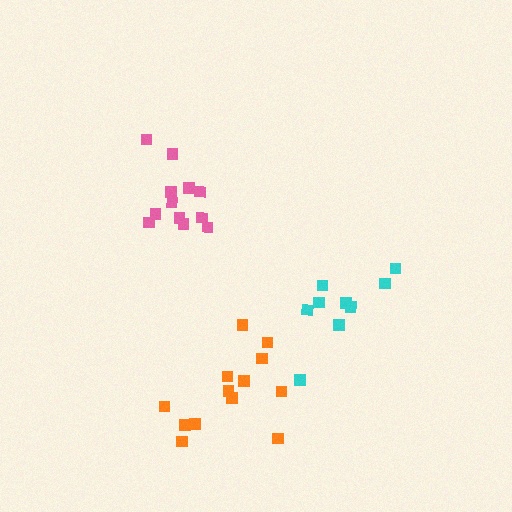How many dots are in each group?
Group 1: 12 dots, Group 2: 13 dots, Group 3: 9 dots (34 total).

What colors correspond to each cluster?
The clusters are colored: pink, orange, cyan.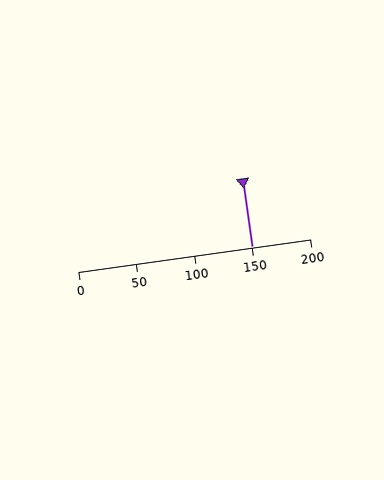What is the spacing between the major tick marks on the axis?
The major ticks are spaced 50 apart.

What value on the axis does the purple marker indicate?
The marker indicates approximately 150.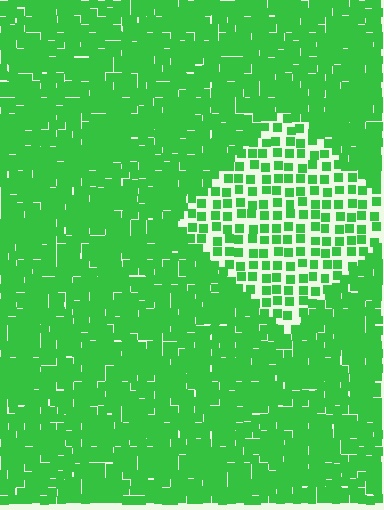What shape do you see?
I see a diamond.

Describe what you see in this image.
The image contains small green elements arranged at two different densities. A diamond-shaped region is visible where the elements are less densely packed than the surrounding area.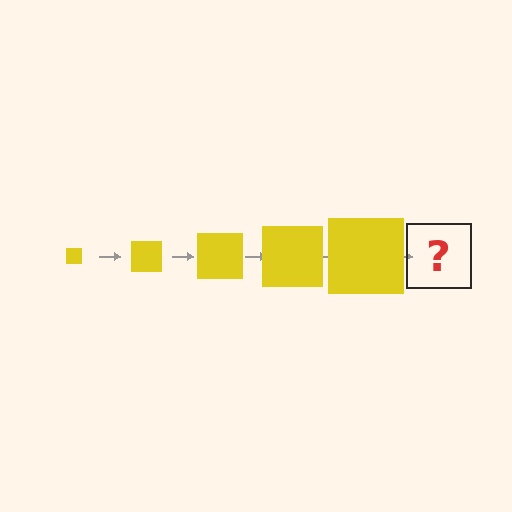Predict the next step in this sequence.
The next step is a yellow square, larger than the previous one.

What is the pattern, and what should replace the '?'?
The pattern is that the square gets progressively larger each step. The '?' should be a yellow square, larger than the previous one.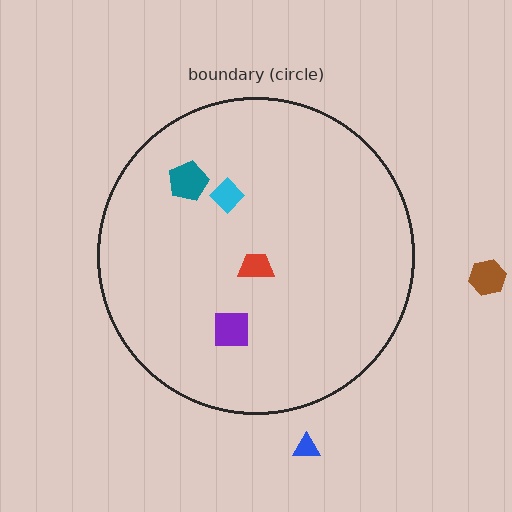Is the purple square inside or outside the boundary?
Inside.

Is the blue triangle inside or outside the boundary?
Outside.